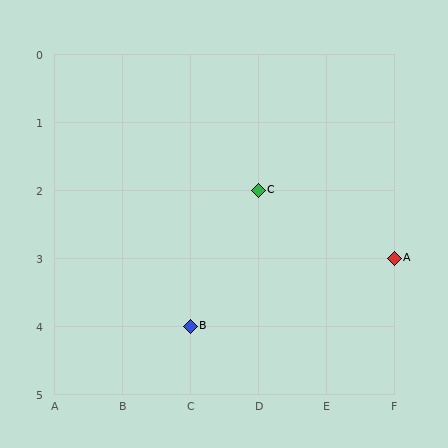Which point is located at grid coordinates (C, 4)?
Point B is at (C, 4).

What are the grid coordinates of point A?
Point A is at grid coordinates (F, 3).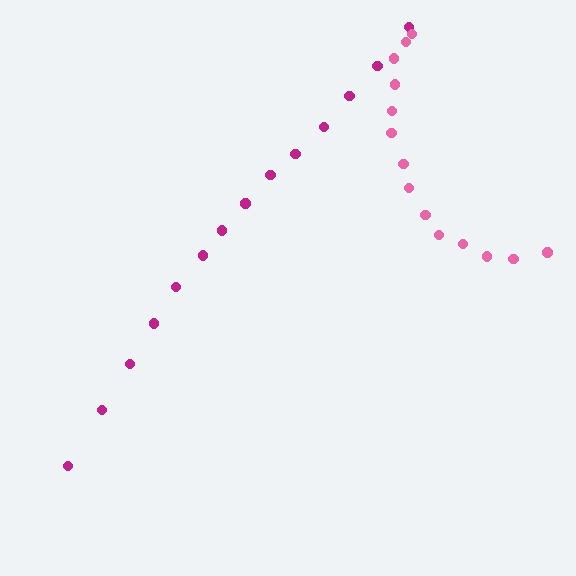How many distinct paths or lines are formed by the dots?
There are 2 distinct paths.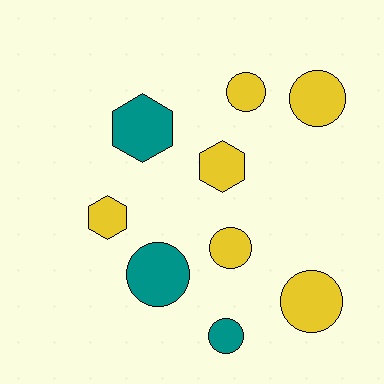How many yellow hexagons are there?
There are 2 yellow hexagons.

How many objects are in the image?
There are 9 objects.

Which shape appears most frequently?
Circle, with 6 objects.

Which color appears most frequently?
Yellow, with 6 objects.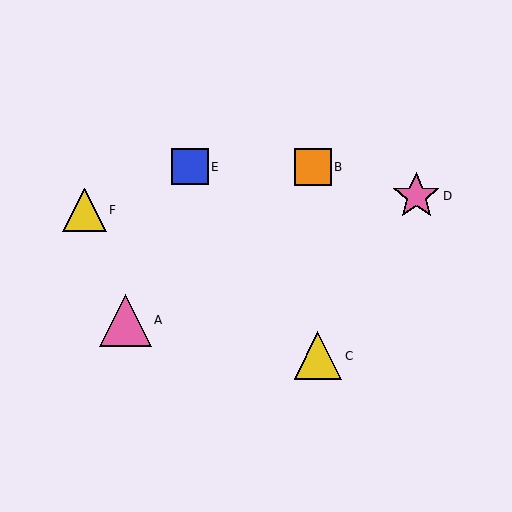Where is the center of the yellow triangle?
The center of the yellow triangle is at (318, 356).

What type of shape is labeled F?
Shape F is a yellow triangle.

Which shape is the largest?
The pink triangle (labeled A) is the largest.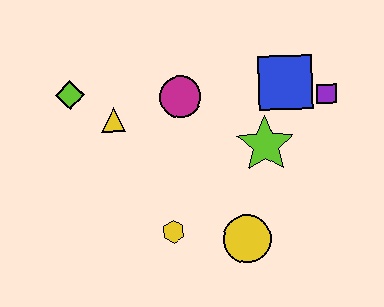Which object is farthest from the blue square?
The lime diamond is farthest from the blue square.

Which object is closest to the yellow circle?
The yellow hexagon is closest to the yellow circle.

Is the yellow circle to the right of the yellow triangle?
Yes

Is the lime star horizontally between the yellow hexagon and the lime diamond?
No